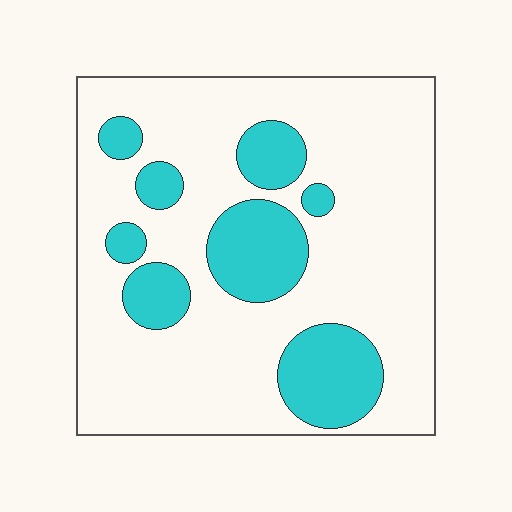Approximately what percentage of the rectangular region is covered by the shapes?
Approximately 25%.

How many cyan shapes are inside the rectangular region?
8.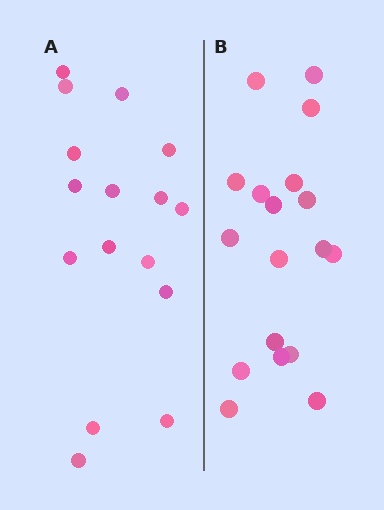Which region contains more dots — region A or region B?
Region B (the right region) has more dots.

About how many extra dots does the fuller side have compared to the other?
Region B has just a few more — roughly 2 or 3 more dots than region A.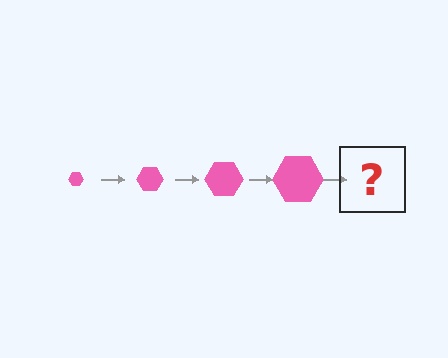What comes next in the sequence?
The next element should be a pink hexagon, larger than the previous one.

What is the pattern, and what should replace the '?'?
The pattern is that the hexagon gets progressively larger each step. The '?' should be a pink hexagon, larger than the previous one.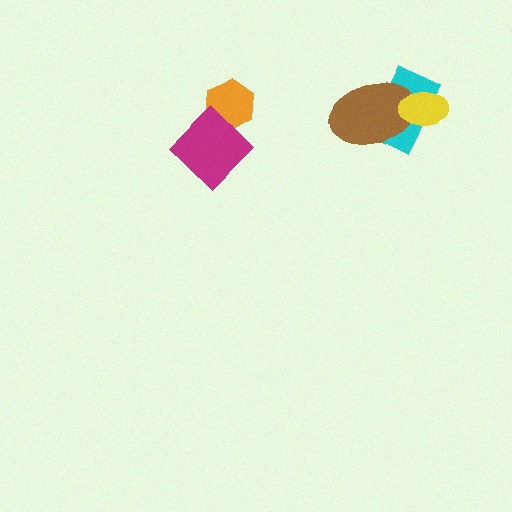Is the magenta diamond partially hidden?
No, no other shape covers it.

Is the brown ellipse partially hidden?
Yes, it is partially covered by another shape.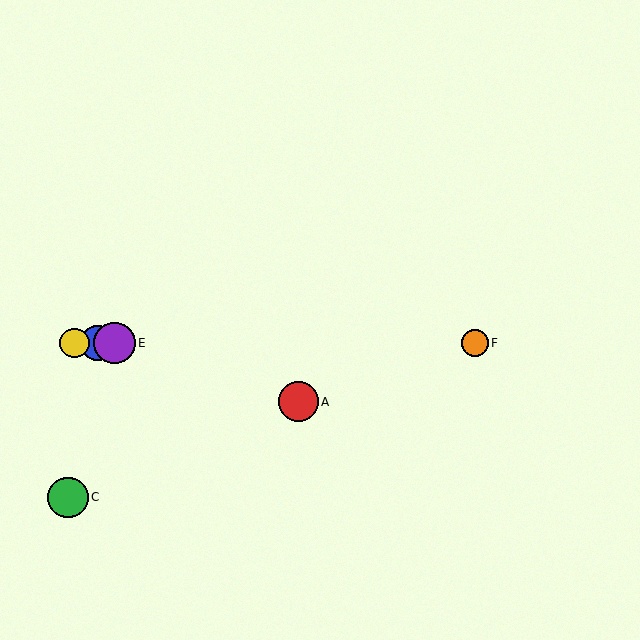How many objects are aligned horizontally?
4 objects (B, D, E, F) are aligned horizontally.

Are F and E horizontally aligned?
Yes, both are at y≈343.